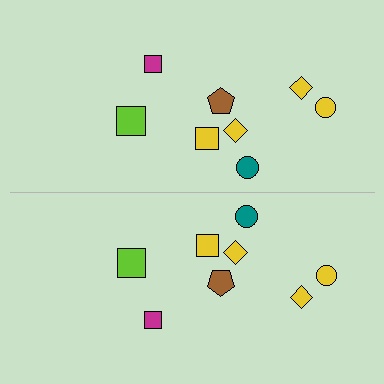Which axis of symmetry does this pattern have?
The pattern has a horizontal axis of symmetry running through the center of the image.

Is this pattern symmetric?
Yes, this pattern has bilateral (reflection) symmetry.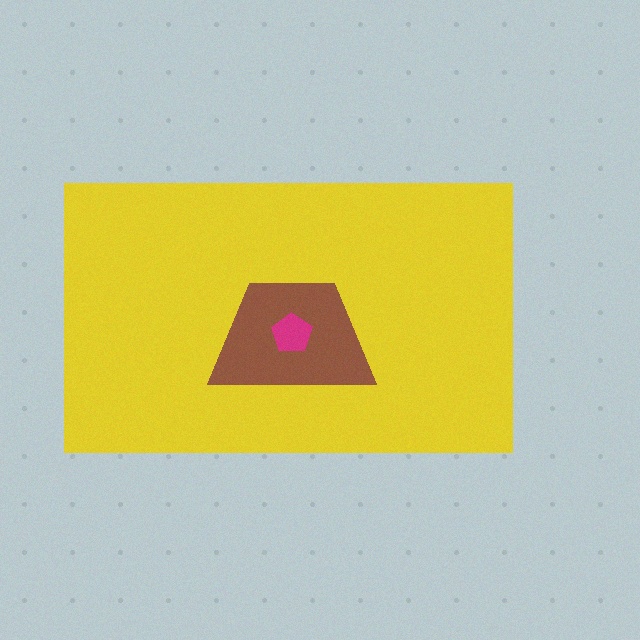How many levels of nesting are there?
3.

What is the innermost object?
The magenta pentagon.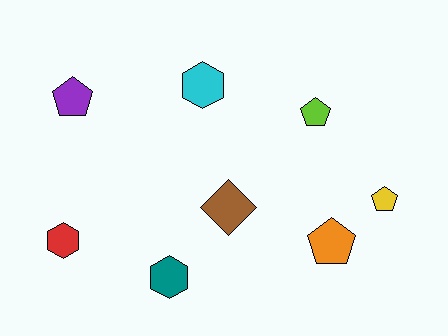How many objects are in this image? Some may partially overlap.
There are 8 objects.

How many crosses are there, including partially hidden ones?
There are no crosses.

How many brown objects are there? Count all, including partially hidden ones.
There is 1 brown object.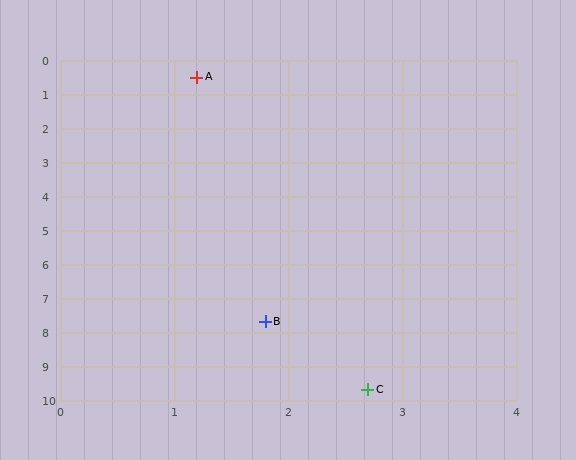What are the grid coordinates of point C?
Point C is at approximately (2.7, 9.7).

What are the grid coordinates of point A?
Point A is at approximately (1.2, 0.5).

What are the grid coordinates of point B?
Point B is at approximately (1.8, 7.7).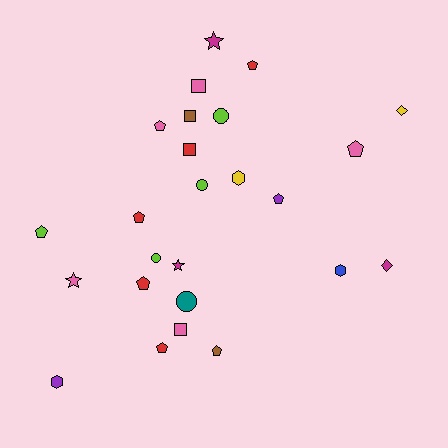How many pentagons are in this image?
There are 9 pentagons.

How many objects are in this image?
There are 25 objects.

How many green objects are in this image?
There are no green objects.